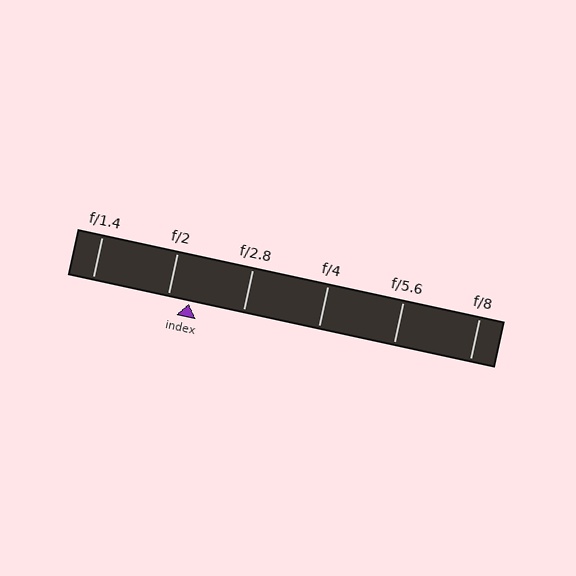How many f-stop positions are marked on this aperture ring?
There are 6 f-stop positions marked.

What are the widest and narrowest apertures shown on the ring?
The widest aperture shown is f/1.4 and the narrowest is f/8.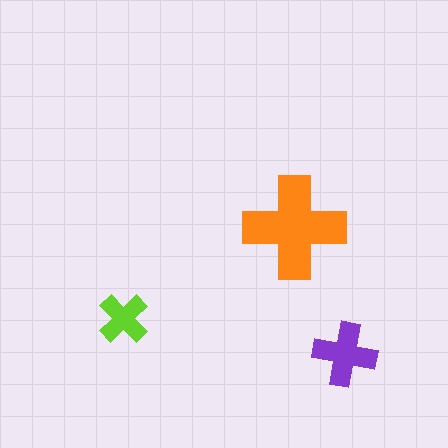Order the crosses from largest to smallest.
the orange one, the purple one, the lime one.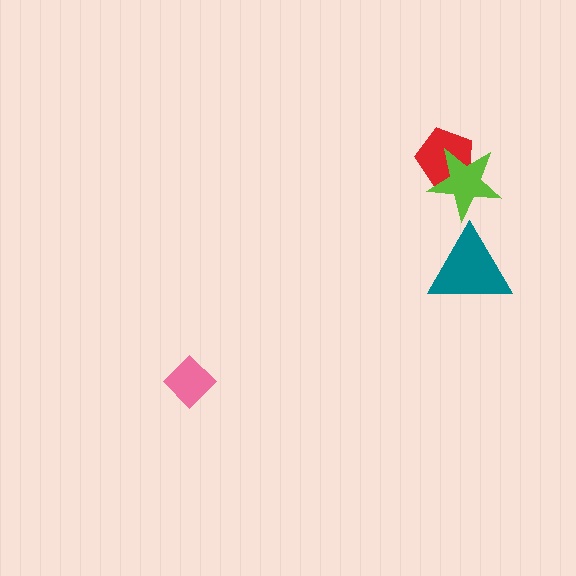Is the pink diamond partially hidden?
No, no other shape covers it.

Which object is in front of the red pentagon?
The lime star is in front of the red pentagon.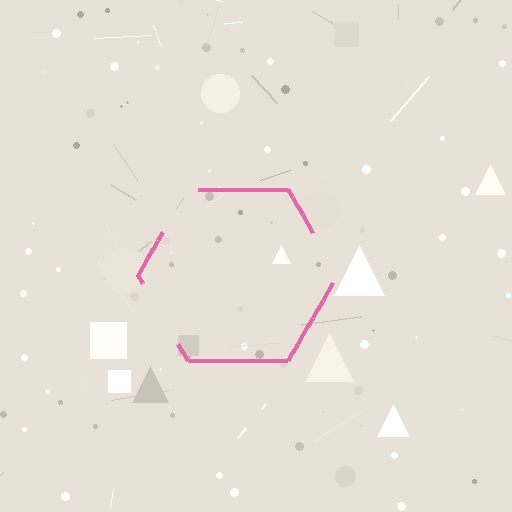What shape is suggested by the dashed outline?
The dashed outline suggests a hexagon.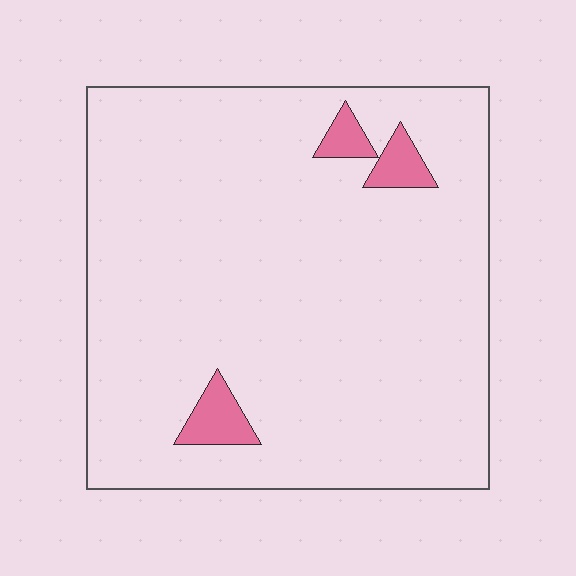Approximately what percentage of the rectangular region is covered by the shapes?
Approximately 5%.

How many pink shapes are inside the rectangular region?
3.